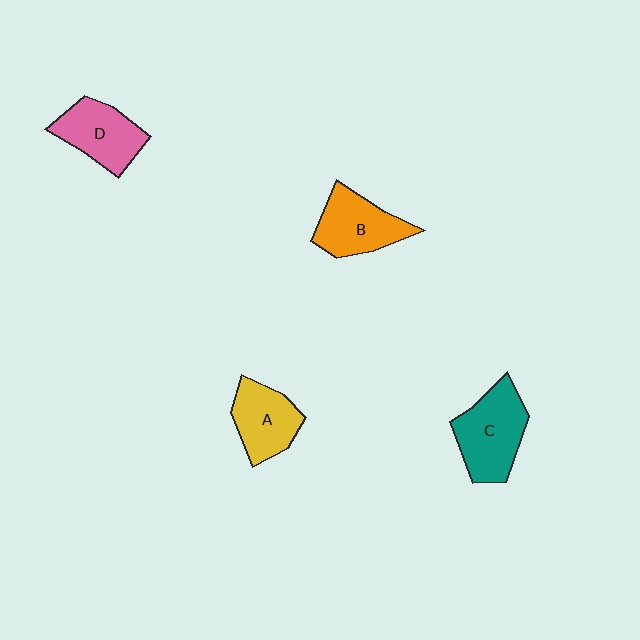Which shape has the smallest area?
Shape A (yellow).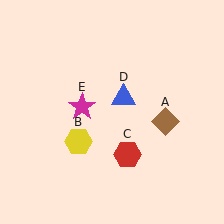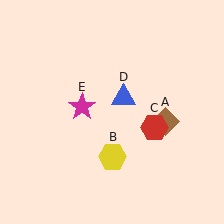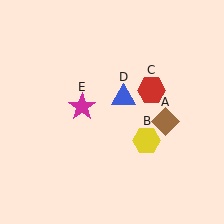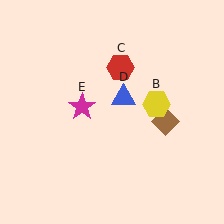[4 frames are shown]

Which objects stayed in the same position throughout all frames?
Brown diamond (object A) and blue triangle (object D) and magenta star (object E) remained stationary.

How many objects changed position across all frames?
2 objects changed position: yellow hexagon (object B), red hexagon (object C).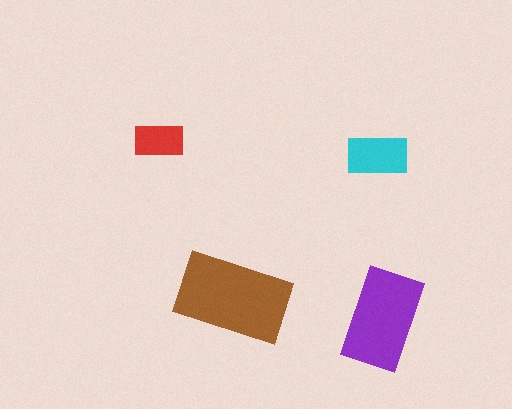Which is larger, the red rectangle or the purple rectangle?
The purple one.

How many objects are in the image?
There are 4 objects in the image.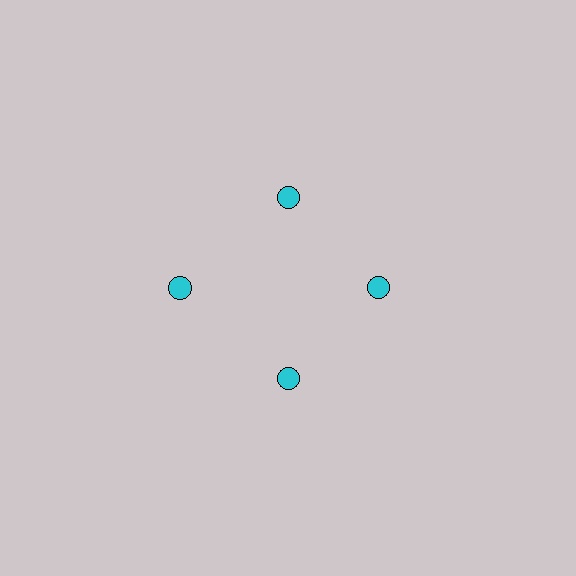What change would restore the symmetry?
The symmetry would be restored by moving it inward, back onto the ring so that all 4 circles sit at equal angles and equal distance from the center.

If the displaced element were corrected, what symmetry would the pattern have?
It would have 4-fold rotational symmetry — the pattern would map onto itself every 90 degrees.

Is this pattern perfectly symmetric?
No. The 4 cyan circles are arranged in a ring, but one element near the 9 o'clock position is pushed outward from the center, breaking the 4-fold rotational symmetry.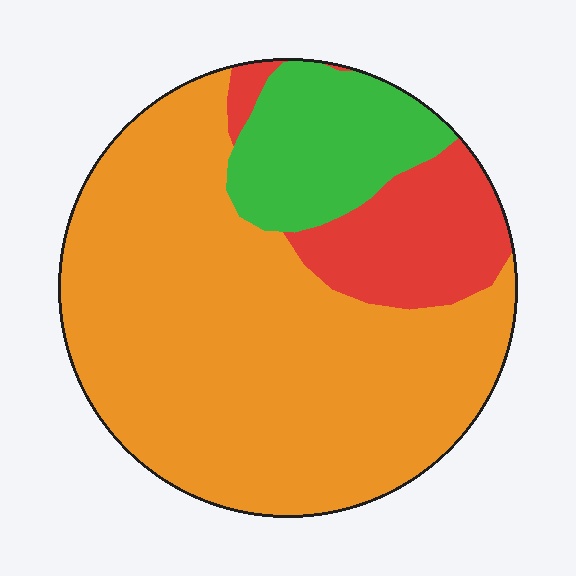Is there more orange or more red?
Orange.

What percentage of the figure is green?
Green covers about 15% of the figure.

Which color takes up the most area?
Orange, at roughly 70%.